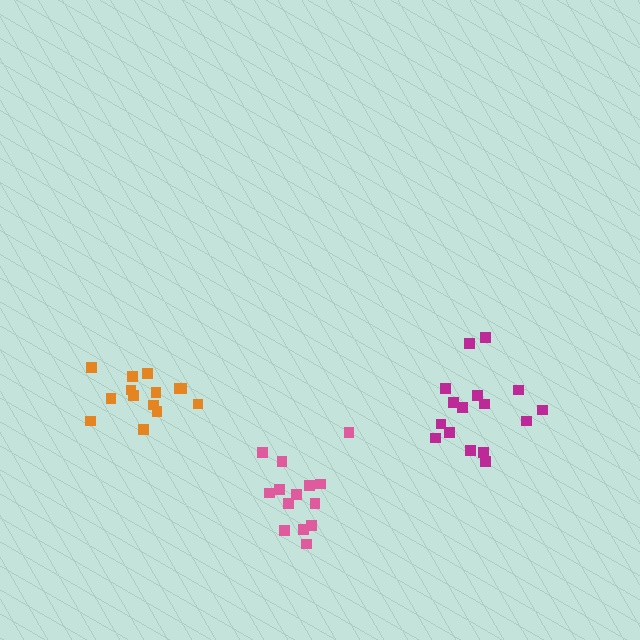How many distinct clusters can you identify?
There are 3 distinct clusters.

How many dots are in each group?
Group 1: 16 dots, Group 2: 14 dots, Group 3: 14 dots (44 total).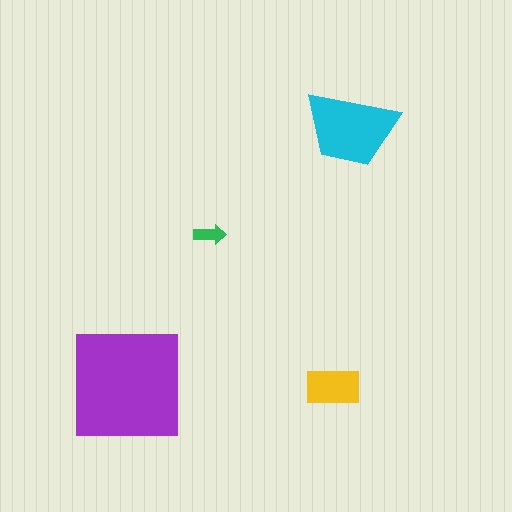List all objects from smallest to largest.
The green arrow, the yellow rectangle, the cyan trapezoid, the purple square.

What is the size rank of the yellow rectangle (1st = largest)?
3rd.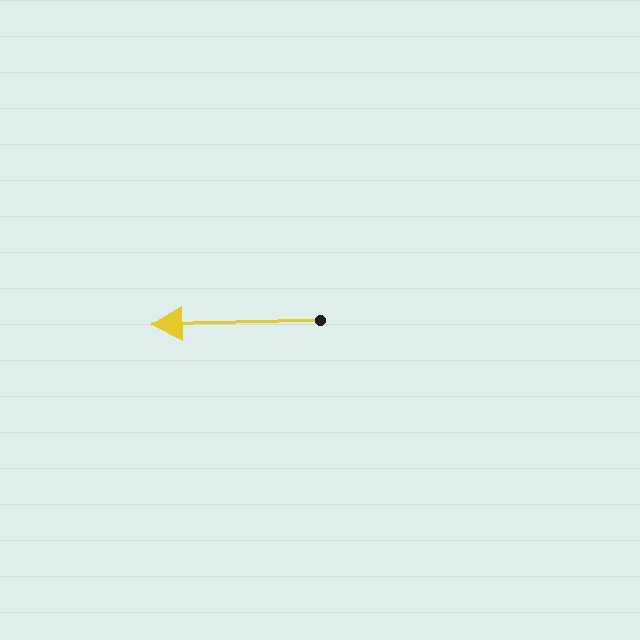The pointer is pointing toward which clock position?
Roughly 9 o'clock.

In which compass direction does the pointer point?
West.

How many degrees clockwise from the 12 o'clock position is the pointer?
Approximately 268 degrees.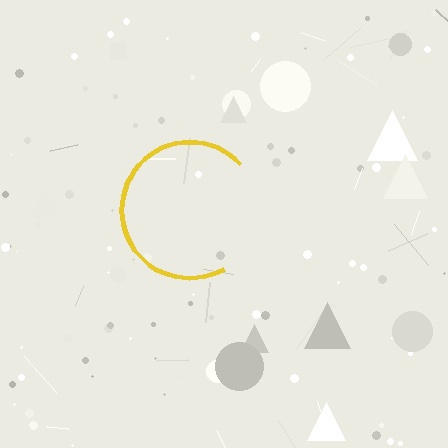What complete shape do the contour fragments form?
The contour fragments form a circle.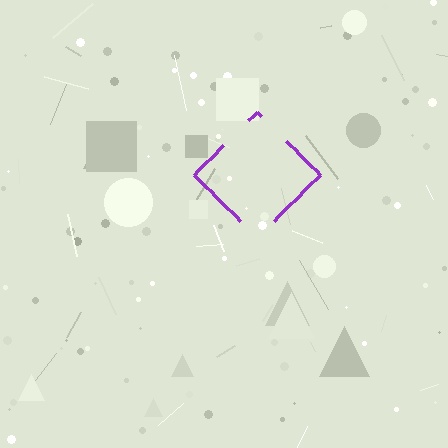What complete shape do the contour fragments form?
The contour fragments form a diamond.